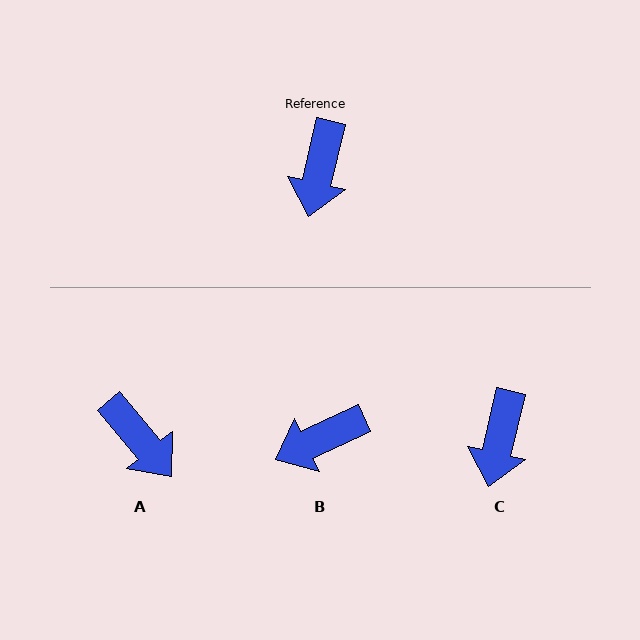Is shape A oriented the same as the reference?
No, it is off by about 53 degrees.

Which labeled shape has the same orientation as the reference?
C.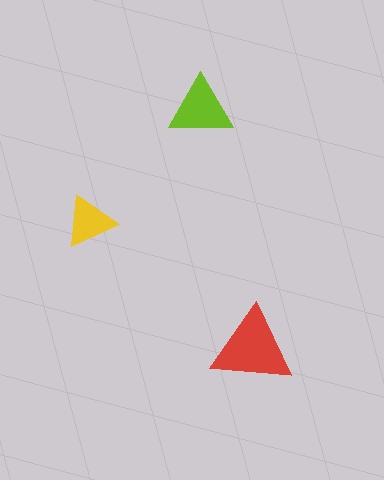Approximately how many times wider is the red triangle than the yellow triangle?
About 1.5 times wider.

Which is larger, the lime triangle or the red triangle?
The red one.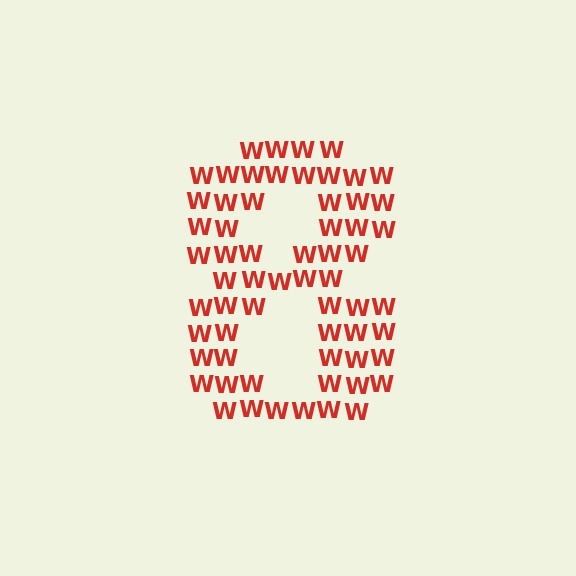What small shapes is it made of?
It is made of small letter W's.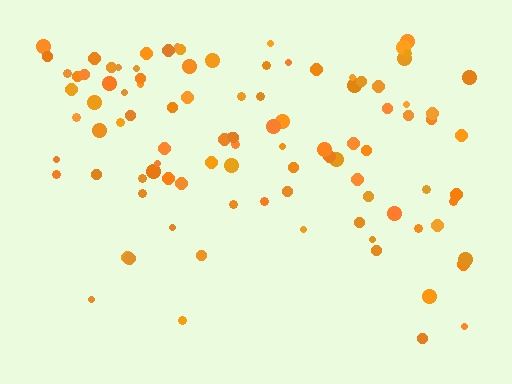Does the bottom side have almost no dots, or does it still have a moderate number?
Still a moderate number, just noticeably fewer than the top.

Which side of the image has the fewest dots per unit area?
The bottom.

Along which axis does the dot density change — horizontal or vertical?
Vertical.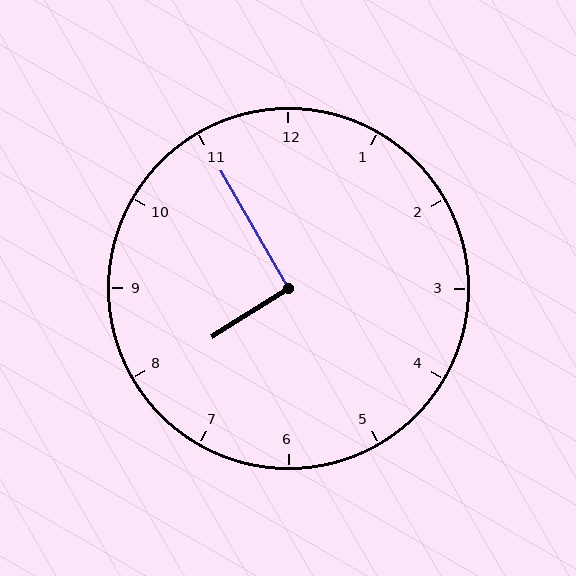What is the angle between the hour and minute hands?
Approximately 92 degrees.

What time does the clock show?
7:55.